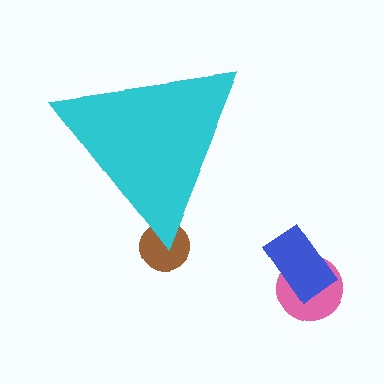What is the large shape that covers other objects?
A cyan triangle.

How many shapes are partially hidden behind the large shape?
1 shape is partially hidden.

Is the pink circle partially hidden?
No, the pink circle is fully visible.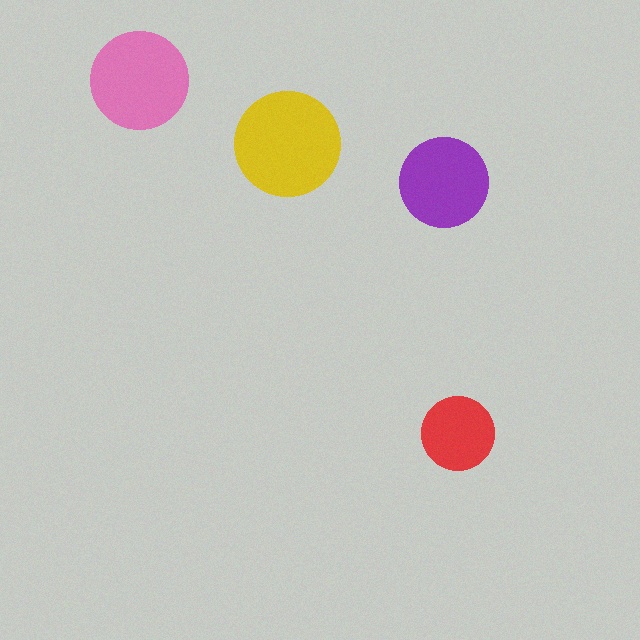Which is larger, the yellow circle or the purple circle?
The yellow one.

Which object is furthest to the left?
The pink circle is leftmost.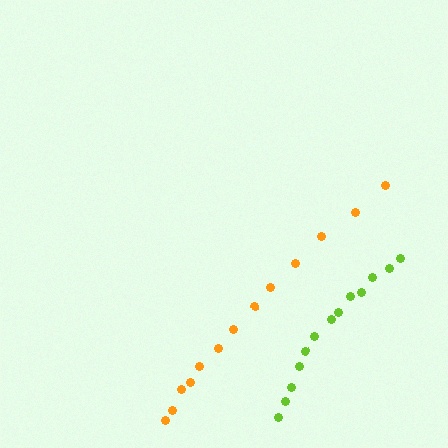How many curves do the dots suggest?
There are 2 distinct paths.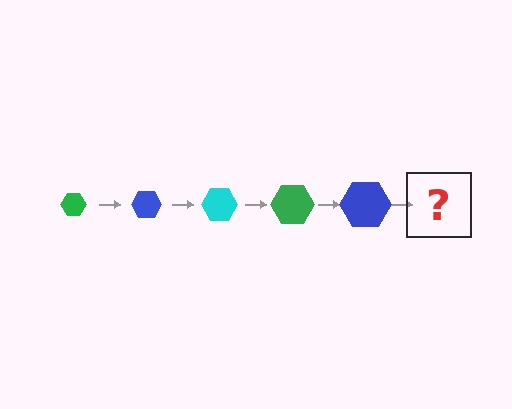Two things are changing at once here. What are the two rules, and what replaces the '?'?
The two rules are that the hexagon grows larger each step and the color cycles through green, blue, and cyan. The '?' should be a cyan hexagon, larger than the previous one.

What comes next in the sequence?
The next element should be a cyan hexagon, larger than the previous one.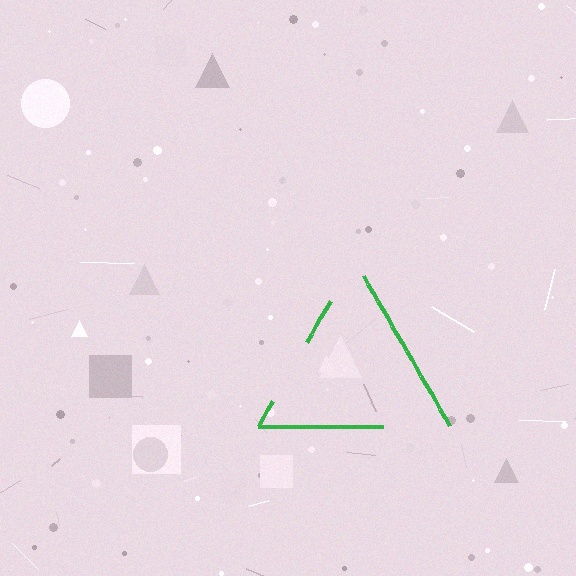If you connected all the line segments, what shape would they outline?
They would outline a triangle.